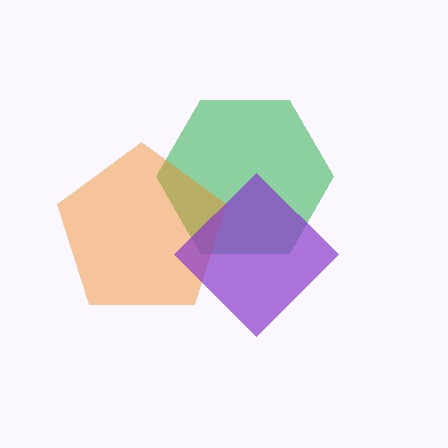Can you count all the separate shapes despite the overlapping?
Yes, there are 3 separate shapes.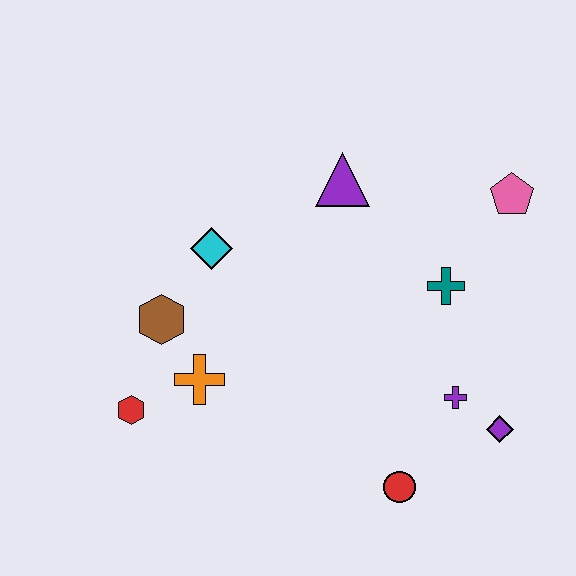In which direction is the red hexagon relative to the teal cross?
The red hexagon is to the left of the teal cross.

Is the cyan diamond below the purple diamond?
No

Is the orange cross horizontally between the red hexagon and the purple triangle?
Yes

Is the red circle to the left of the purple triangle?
No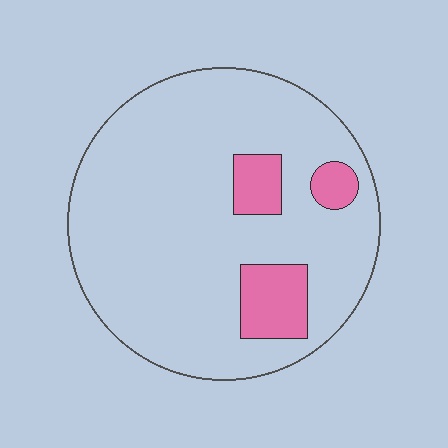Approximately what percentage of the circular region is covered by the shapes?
Approximately 15%.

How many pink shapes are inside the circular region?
3.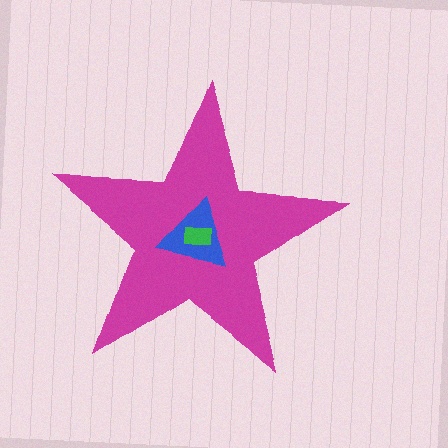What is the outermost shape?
The magenta star.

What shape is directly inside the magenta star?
The blue triangle.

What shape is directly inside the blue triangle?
The green rectangle.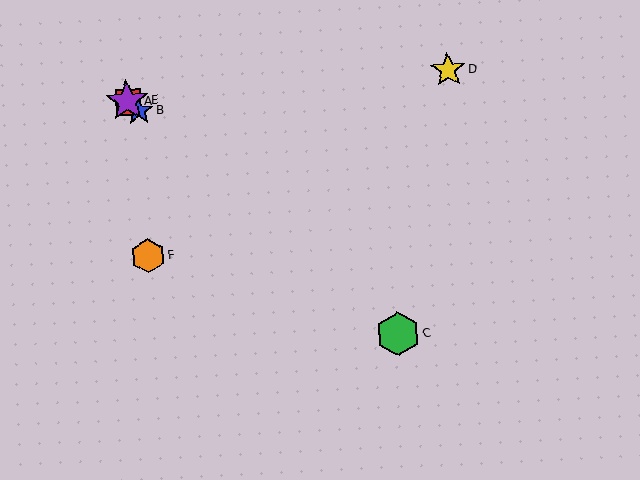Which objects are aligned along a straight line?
Objects A, B, C, E are aligned along a straight line.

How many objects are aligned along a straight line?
4 objects (A, B, C, E) are aligned along a straight line.